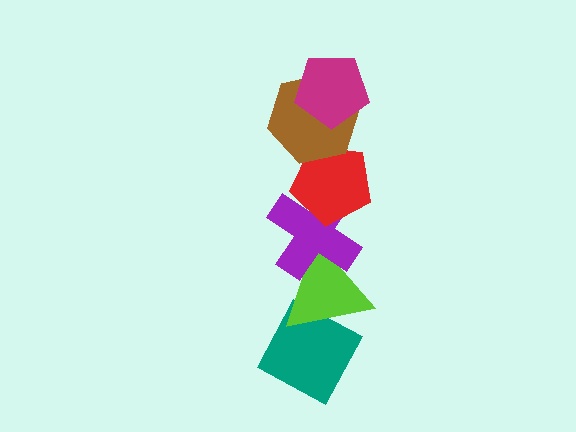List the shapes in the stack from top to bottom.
From top to bottom: the magenta pentagon, the brown hexagon, the red pentagon, the purple cross, the lime triangle, the teal diamond.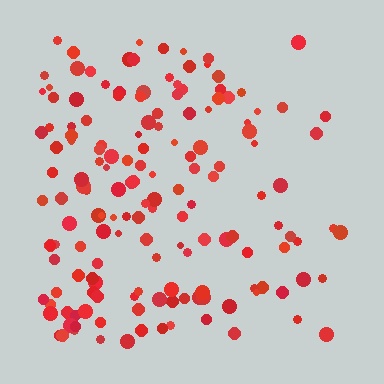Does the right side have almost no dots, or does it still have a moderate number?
Still a moderate number, just noticeably fewer than the left.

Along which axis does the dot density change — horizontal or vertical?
Horizontal.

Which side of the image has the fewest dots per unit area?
The right.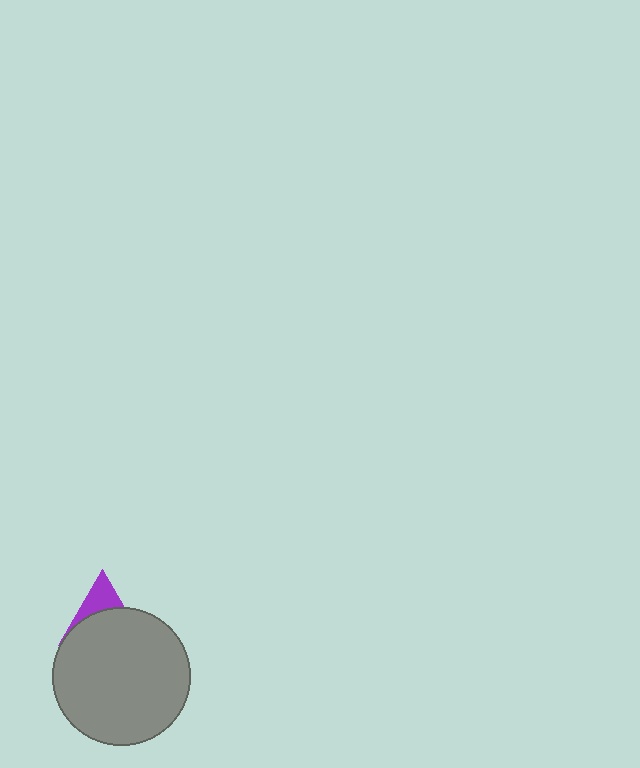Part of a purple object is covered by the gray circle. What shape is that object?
It is a triangle.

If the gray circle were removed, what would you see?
You would see the complete purple triangle.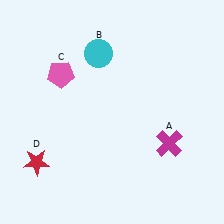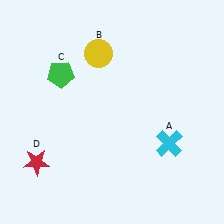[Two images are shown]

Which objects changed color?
A changed from magenta to cyan. B changed from cyan to yellow. C changed from pink to green.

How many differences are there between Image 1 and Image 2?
There are 3 differences between the two images.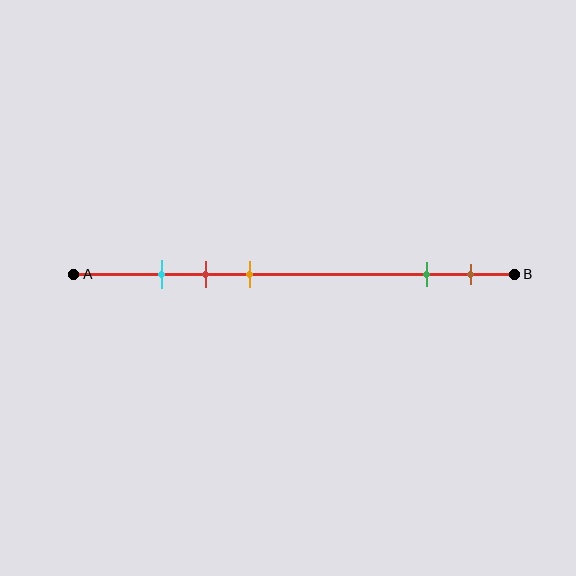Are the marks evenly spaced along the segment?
No, the marks are not evenly spaced.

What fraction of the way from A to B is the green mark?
The green mark is approximately 80% (0.8) of the way from A to B.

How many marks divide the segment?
There are 5 marks dividing the segment.